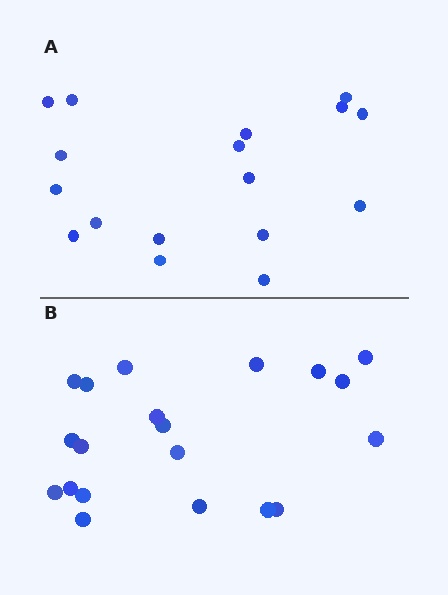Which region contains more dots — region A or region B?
Region B (the bottom region) has more dots.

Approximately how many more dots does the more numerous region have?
Region B has just a few more — roughly 2 or 3 more dots than region A.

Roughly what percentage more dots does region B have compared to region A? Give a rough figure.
About 20% more.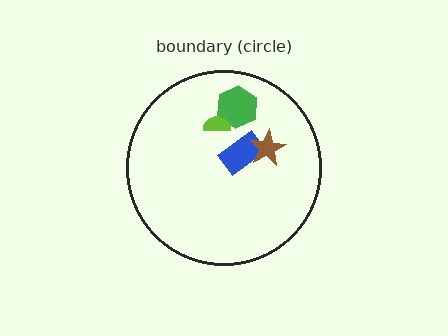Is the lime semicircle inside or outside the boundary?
Inside.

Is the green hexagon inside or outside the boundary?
Inside.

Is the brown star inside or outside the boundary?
Inside.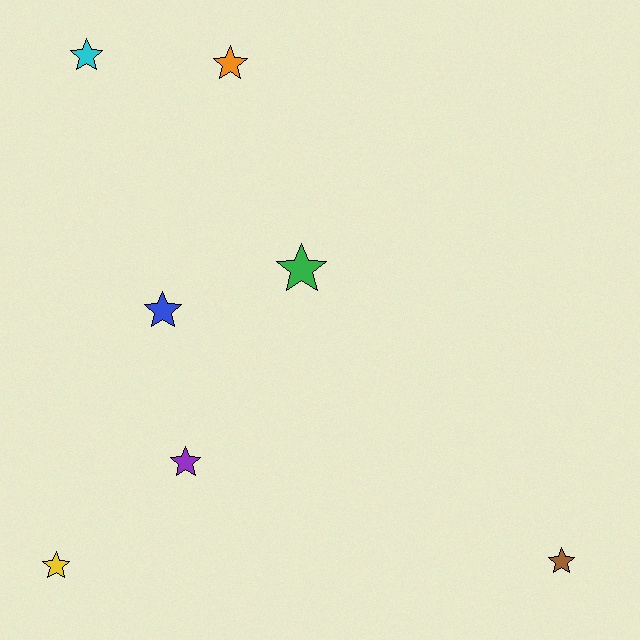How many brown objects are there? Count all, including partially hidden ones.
There is 1 brown object.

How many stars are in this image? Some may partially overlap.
There are 7 stars.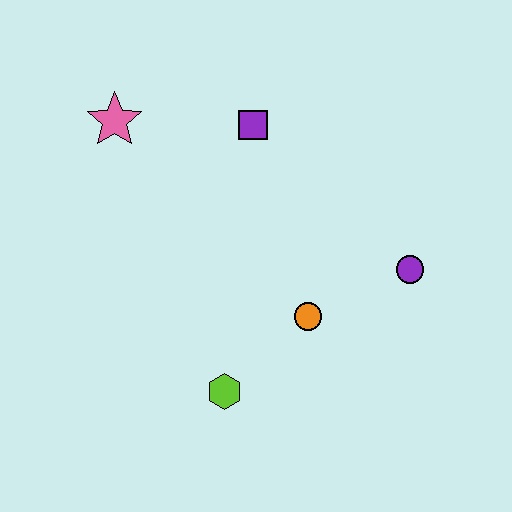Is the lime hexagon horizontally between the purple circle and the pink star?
Yes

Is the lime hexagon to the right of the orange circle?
No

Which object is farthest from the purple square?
The lime hexagon is farthest from the purple square.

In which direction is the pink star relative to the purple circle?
The pink star is to the left of the purple circle.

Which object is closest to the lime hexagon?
The orange circle is closest to the lime hexagon.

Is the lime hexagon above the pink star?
No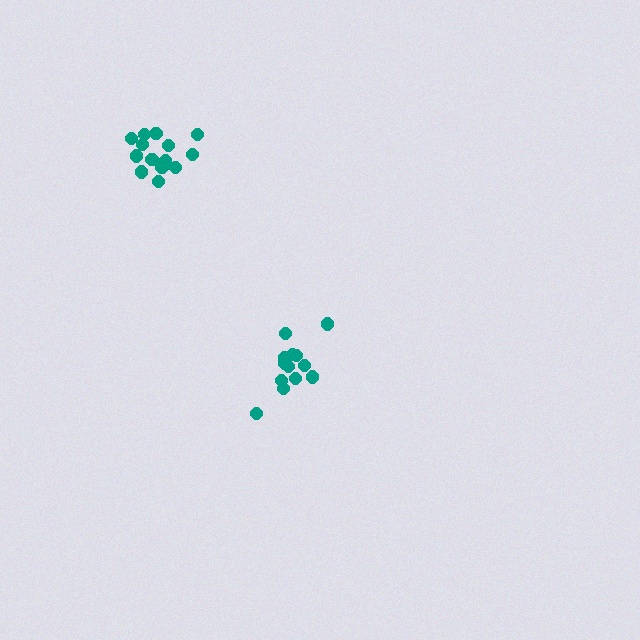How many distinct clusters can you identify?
There are 2 distinct clusters.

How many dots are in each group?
Group 1: 13 dots, Group 2: 14 dots (27 total).